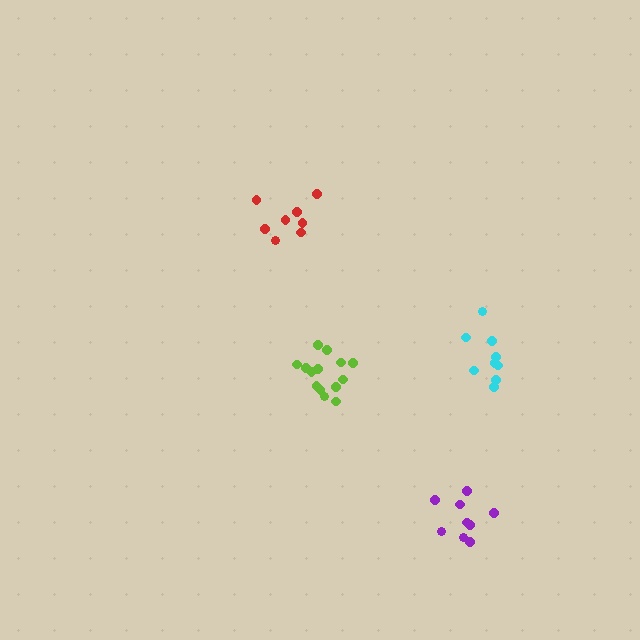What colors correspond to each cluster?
The clusters are colored: cyan, lime, purple, red.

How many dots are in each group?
Group 1: 9 dots, Group 2: 14 dots, Group 3: 9 dots, Group 4: 8 dots (40 total).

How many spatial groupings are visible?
There are 4 spatial groupings.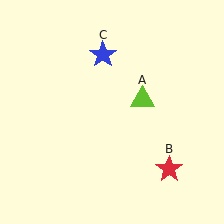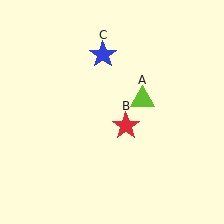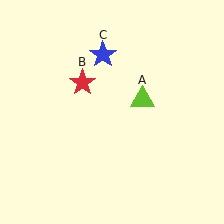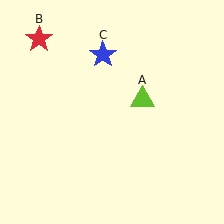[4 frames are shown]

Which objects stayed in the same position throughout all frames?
Lime triangle (object A) and blue star (object C) remained stationary.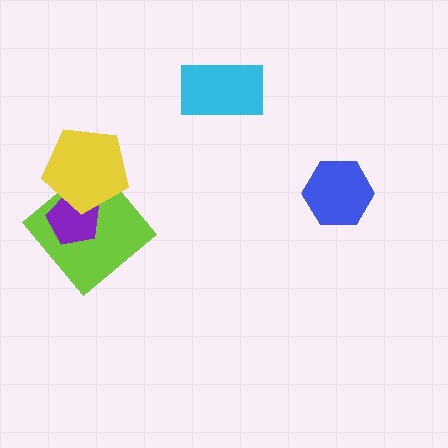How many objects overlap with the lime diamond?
2 objects overlap with the lime diamond.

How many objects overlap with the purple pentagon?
2 objects overlap with the purple pentagon.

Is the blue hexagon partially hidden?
No, no other shape covers it.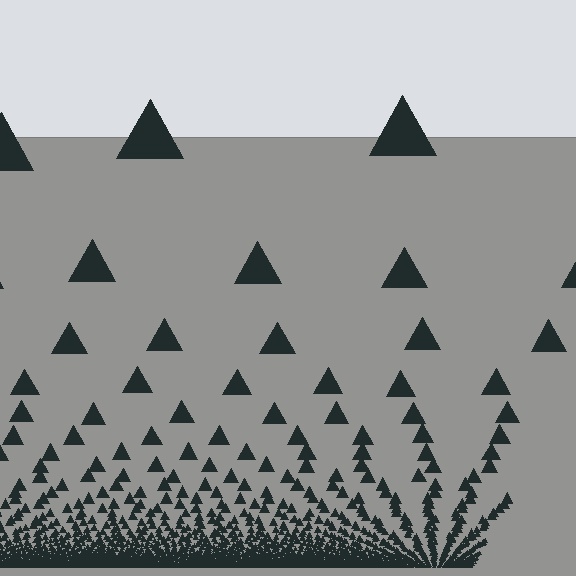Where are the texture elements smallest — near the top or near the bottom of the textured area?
Near the bottom.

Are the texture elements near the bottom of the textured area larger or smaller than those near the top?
Smaller. The gradient is inverted — elements near the bottom are smaller and denser.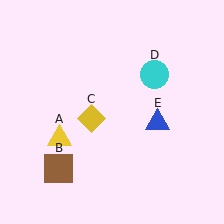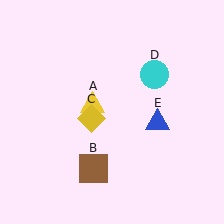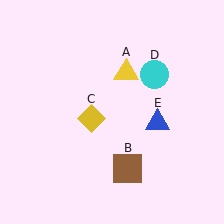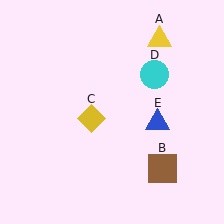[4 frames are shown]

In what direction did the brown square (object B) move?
The brown square (object B) moved right.